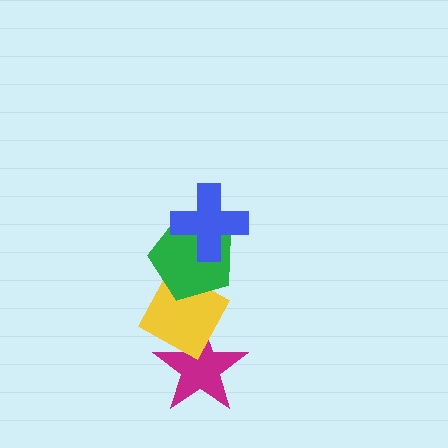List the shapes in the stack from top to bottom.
From top to bottom: the blue cross, the green pentagon, the yellow diamond, the magenta star.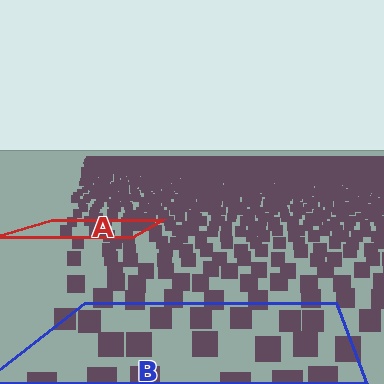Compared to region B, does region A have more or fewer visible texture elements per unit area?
Region A has more texture elements per unit area — they are packed more densely because it is farther away.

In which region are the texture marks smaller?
The texture marks are smaller in region A, because it is farther away.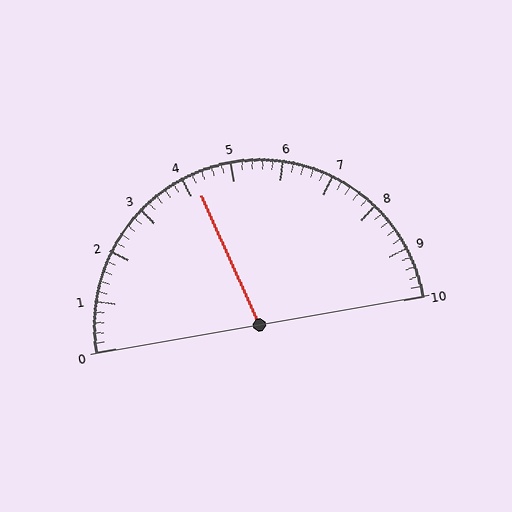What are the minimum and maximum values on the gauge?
The gauge ranges from 0 to 10.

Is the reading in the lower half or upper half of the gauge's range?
The reading is in the lower half of the range (0 to 10).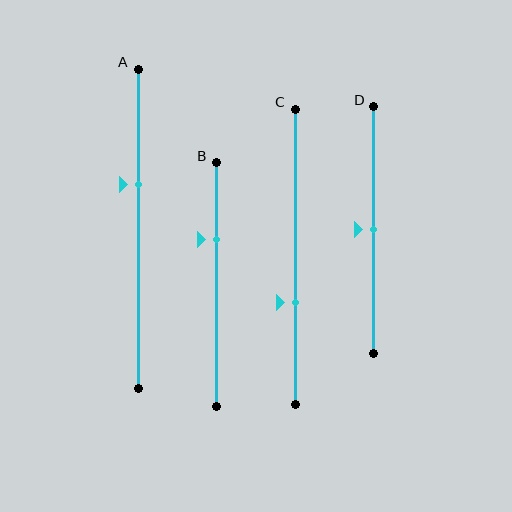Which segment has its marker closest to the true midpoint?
Segment D has its marker closest to the true midpoint.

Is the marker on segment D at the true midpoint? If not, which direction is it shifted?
Yes, the marker on segment D is at the true midpoint.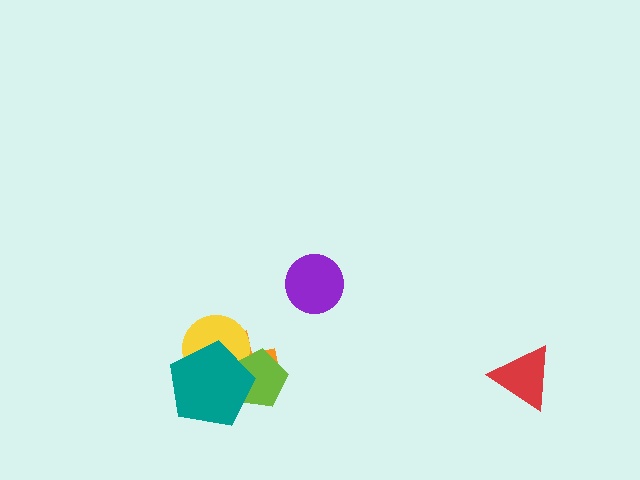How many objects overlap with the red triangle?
0 objects overlap with the red triangle.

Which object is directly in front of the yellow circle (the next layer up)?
The lime pentagon is directly in front of the yellow circle.